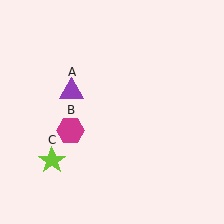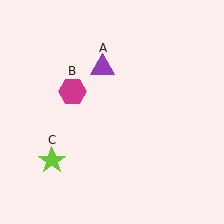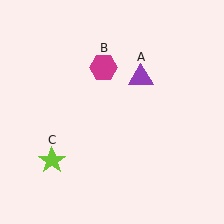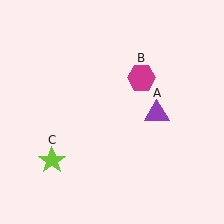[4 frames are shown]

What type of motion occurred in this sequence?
The purple triangle (object A), magenta hexagon (object B) rotated clockwise around the center of the scene.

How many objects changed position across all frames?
2 objects changed position: purple triangle (object A), magenta hexagon (object B).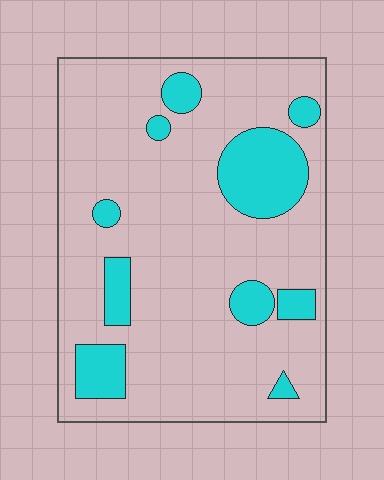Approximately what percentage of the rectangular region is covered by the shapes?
Approximately 20%.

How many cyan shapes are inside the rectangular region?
10.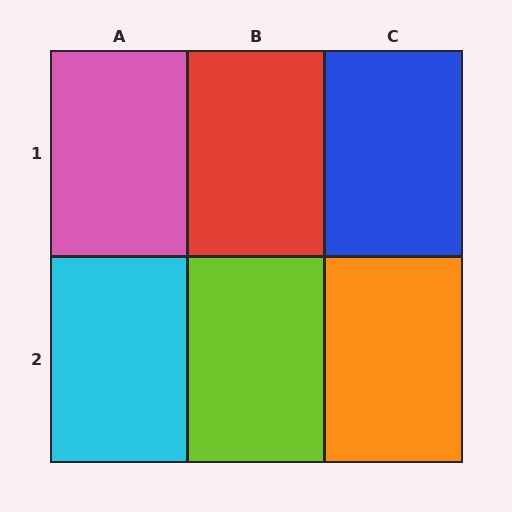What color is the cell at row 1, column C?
Blue.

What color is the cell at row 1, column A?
Pink.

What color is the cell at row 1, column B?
Red.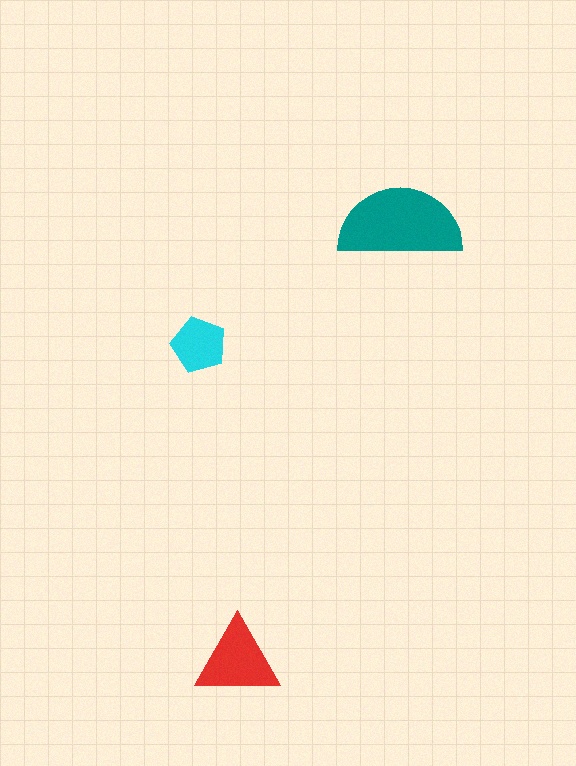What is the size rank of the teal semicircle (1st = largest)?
1st.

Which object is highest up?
The teal semicircle is topmost.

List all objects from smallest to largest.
The cyan pentagon, the red triangle, the teal semicircle.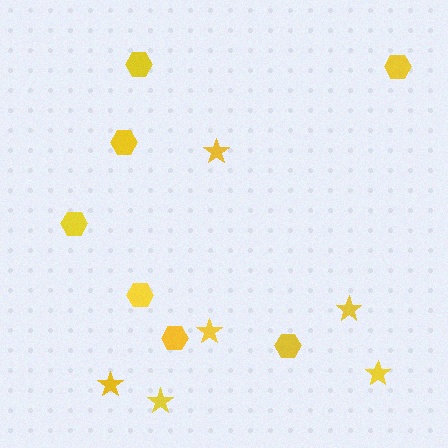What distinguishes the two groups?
There are 2 groups: one group of stars (6) and one group of hexagons (7).